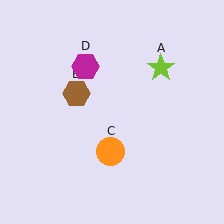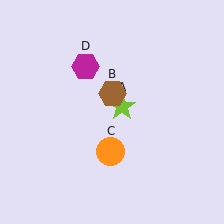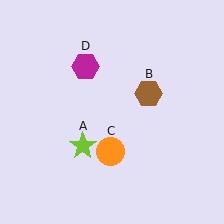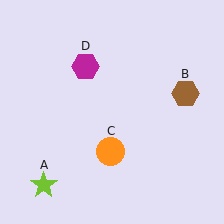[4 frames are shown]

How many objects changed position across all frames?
2 objects changed position: lime star (object A), brown hexagon (object B).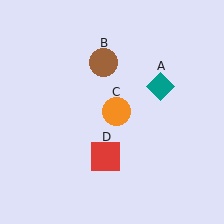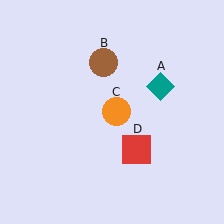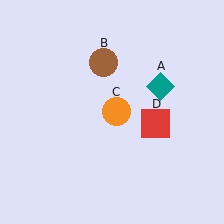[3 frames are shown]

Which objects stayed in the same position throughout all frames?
Teal diamond (object A) and brown circle (object B) and orange circle (object C) remained stationary.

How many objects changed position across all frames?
1 object changed position: red square (object D).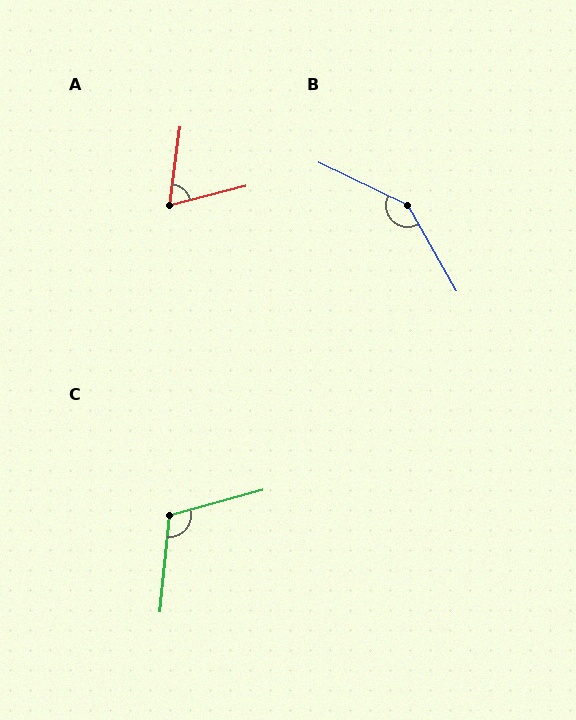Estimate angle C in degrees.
Approximately 111 degrees.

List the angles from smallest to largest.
A (68°), C (111°), B (145°).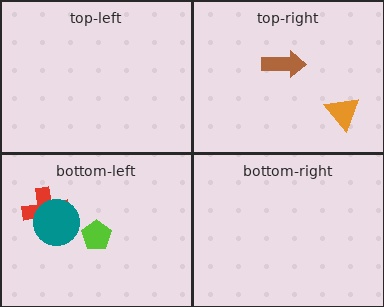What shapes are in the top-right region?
The orange triangle, the brown arrow.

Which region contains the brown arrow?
The top-right region.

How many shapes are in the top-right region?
2.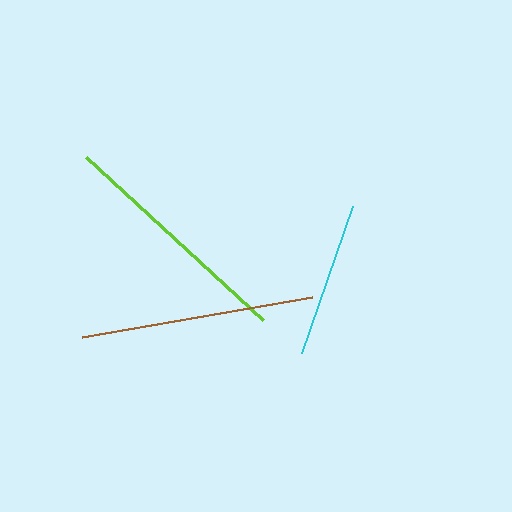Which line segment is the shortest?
The cyan line is the shortest at approximately 155 pixels.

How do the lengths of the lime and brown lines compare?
The lime and brown lines are approximately the same length.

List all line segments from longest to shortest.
From longest to shortest: lime, brown, cyan.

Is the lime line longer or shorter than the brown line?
The lime line is longer than the brown line.